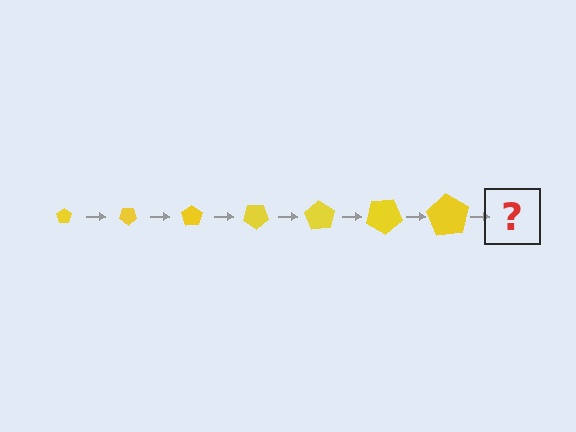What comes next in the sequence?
The next element should be a pentagon, larger than the previous one and rotated 245 degrees from the start.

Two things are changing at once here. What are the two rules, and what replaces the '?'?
The two rules are that the pentagon grows larger each step and it rotates 35 degrees each step. The '?' should be a pentagon, larger than the previous one and rotated 245 degrees from the start.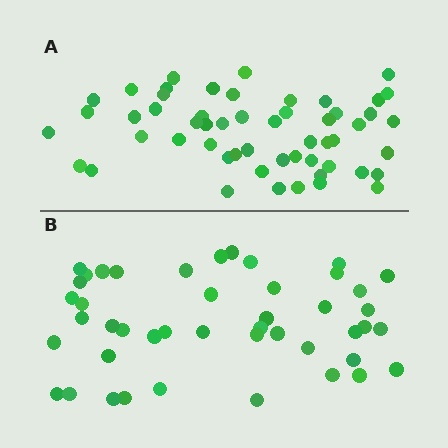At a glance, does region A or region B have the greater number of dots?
Region A (the top region) has more dots.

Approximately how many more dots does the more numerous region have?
Region A has roughly 8 or so more dots than region B.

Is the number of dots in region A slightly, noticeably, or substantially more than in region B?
Region A has only slightly more — the two regions are fairly close. The ratio is roughly 1.2 to 1.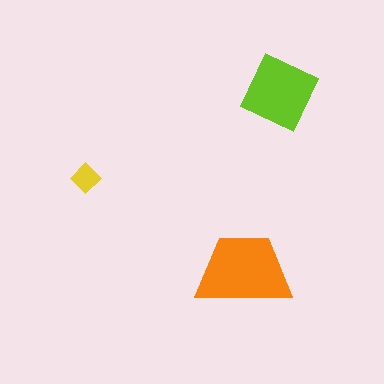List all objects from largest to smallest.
The orange trapezoid, the lime square, the yellow diamond.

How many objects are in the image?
There are 3 objects in the image.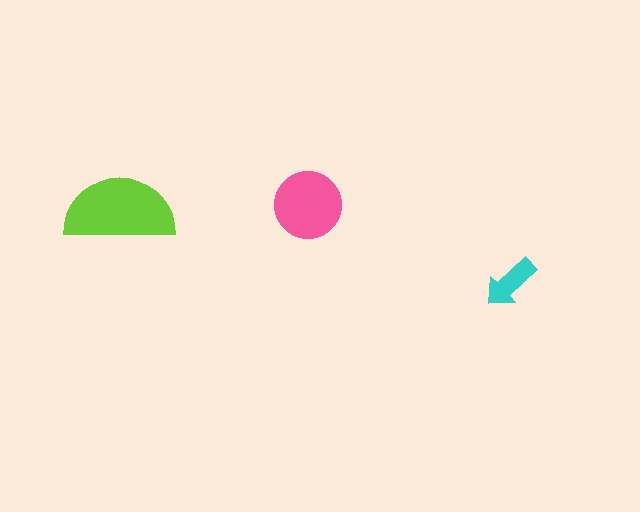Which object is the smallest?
The cyan arrow.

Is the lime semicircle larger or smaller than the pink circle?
Larger.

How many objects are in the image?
There are 3 objects in the image.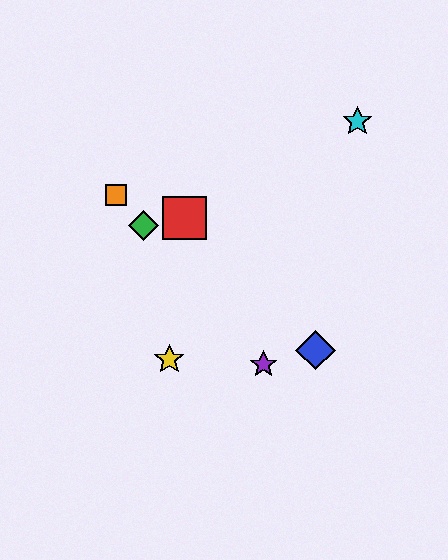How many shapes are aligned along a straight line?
3 shapes (the green diamond, the purple star, the orange square) are aligned along a straight line.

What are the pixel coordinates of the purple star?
The purple star is at (264, 365).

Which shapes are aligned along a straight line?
The green diamond, the purple star, the orange square are aligned along a straight line.